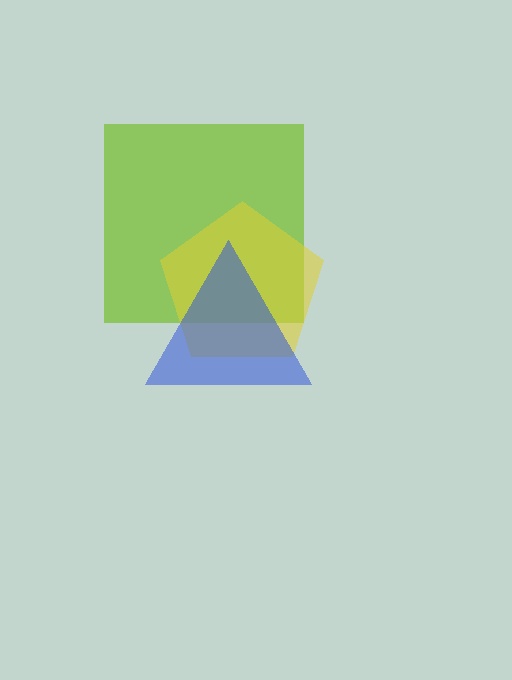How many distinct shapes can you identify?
There are 3 distinct shapes: a lime square, a yellow pentagon, a blue triangle.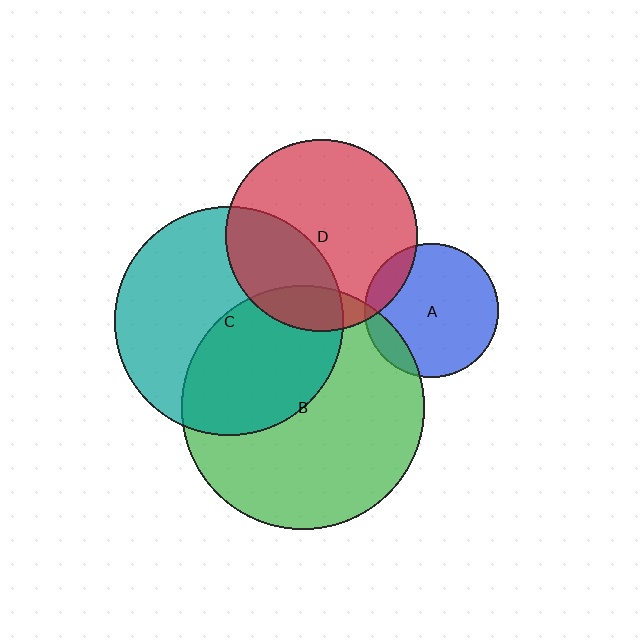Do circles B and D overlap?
Yes.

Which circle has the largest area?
Circle B (green).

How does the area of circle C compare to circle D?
Approximately 1.4 times.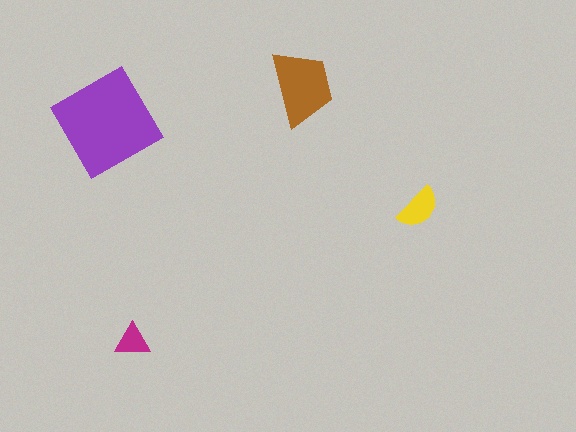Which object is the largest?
The purple diamond.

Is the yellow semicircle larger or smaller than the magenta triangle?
Larger.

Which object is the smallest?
The magenta triangle.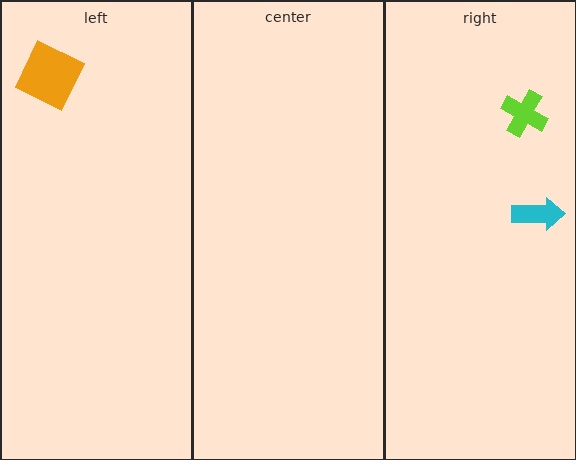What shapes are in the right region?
The lime cross, the cyan arrow.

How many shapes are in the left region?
1.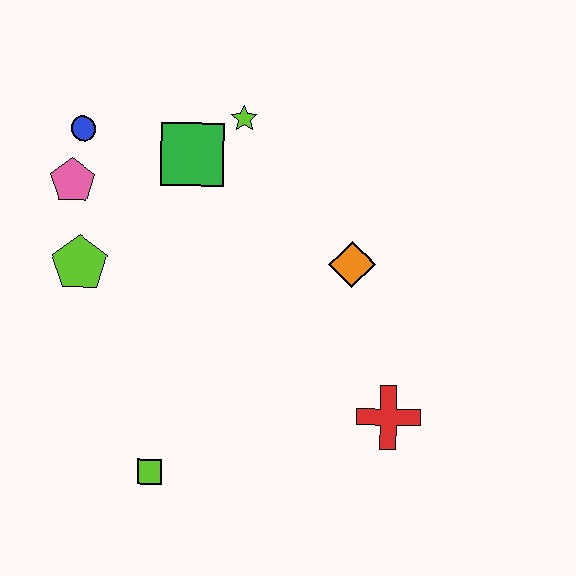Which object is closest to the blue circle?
The pink pentagon is closest to the blue circle.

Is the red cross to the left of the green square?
No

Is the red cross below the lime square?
No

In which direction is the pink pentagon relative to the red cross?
The pink pentagon is to the left of the red cross.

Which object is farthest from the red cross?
The blue circle is farthest from the red cross.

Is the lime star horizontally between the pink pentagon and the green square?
No